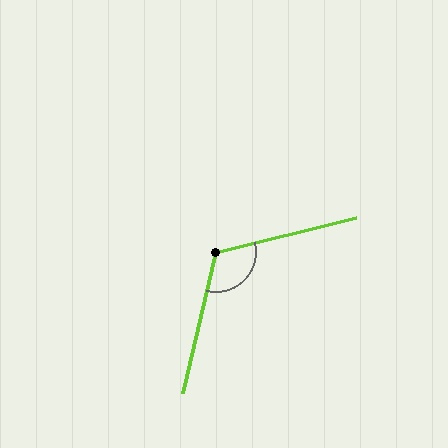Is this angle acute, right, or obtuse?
It is obtuse.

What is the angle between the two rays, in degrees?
Approximately 117 degrees.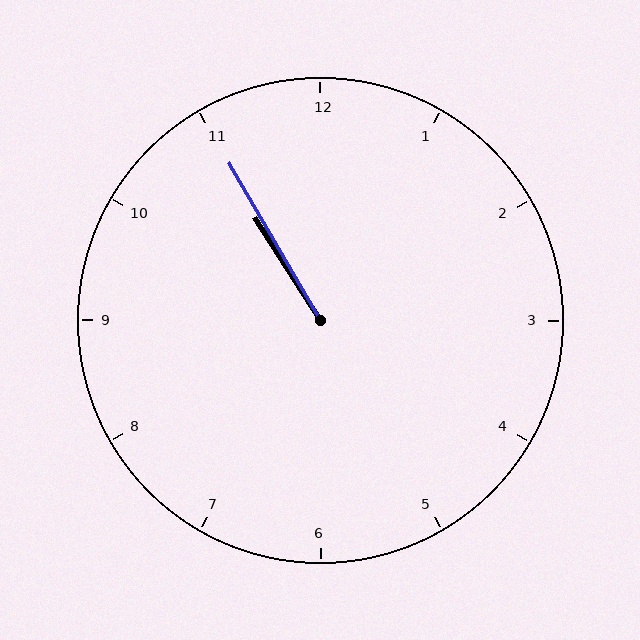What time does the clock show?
10:55.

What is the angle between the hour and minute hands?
Approximately 2 degrees.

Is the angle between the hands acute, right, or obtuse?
It is acute.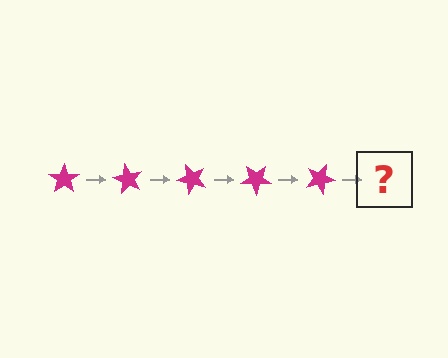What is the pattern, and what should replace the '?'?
The pattern is that the star rotates 60 degrees each step. The '?' should be a magenta star rotated 300 degrees.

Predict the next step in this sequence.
The next step is a magenta star rotated 300 degrees.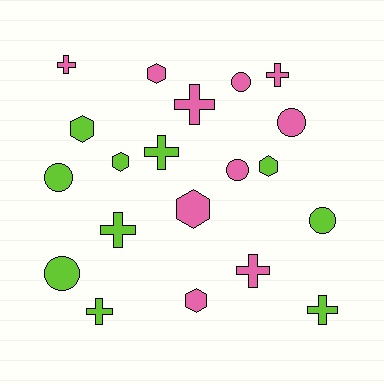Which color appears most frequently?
Lime, with 10 objects.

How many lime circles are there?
There are 3 lime circles.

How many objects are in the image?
There are 20 objects.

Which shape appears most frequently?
Cross, with 8 objects.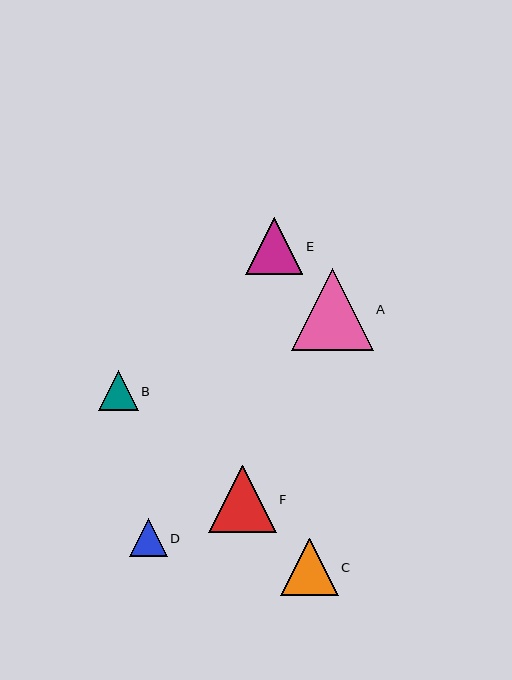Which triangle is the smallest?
Triangle D is the smallest with a size of approximately 38 pixels.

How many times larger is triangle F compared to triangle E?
Triangle F is approximately 1.2 times the size of triangle E.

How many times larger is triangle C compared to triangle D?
Triangle C is approximately 1.5 times the size of triangle D.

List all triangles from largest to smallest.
From largest to smallest: A, F, C, E, B, D.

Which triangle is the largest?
Triangle A is the largest with a size of approximately 81 pixels.